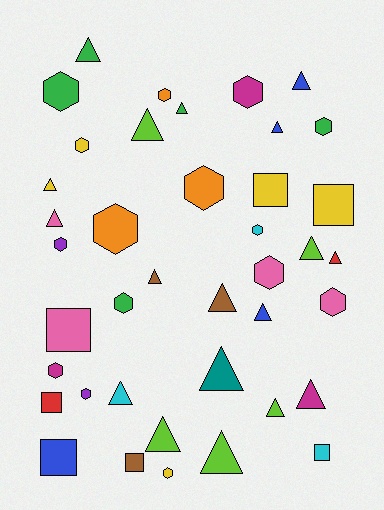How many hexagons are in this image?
There are 15 hexagons.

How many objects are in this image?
There are 40 objects.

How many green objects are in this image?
There are 5 green objects.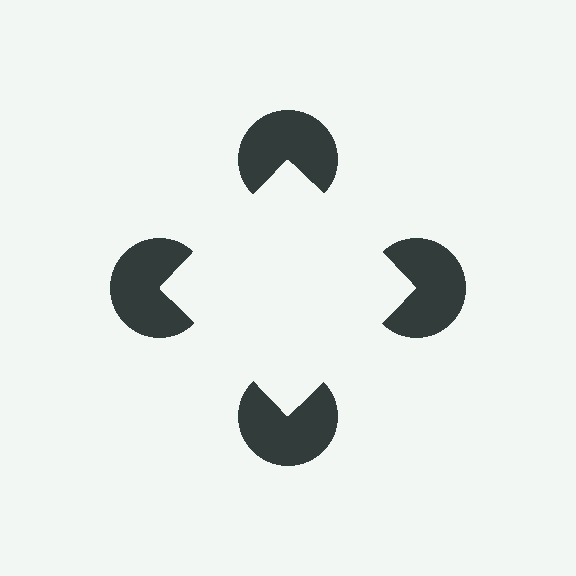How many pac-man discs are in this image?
There are 4 — one at each vertex of the illusory square.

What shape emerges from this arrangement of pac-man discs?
An illusory square — its edges are inferred from the aligned wedge cuts in the pac-man discs, not physically drawn.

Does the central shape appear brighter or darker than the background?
It typically appears slightly brighter than the background, even though no actual brightness change is drawn.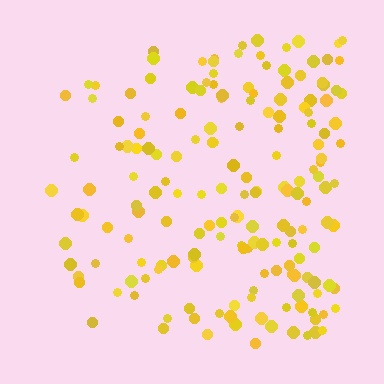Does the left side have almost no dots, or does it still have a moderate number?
Still a moderate number, just noticeably fewer than the right.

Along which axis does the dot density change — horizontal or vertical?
Horizontal.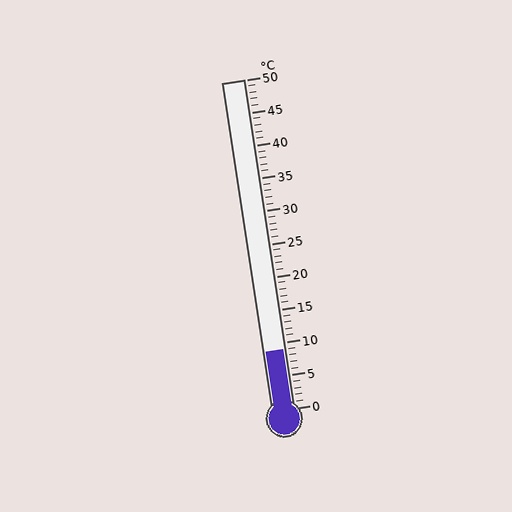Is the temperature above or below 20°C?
The temperature is below 20°C.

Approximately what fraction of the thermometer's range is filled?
The thermometer is filled to approximately 20% of its range.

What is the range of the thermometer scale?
The thermometer scale ranges from 0°C to 50°C.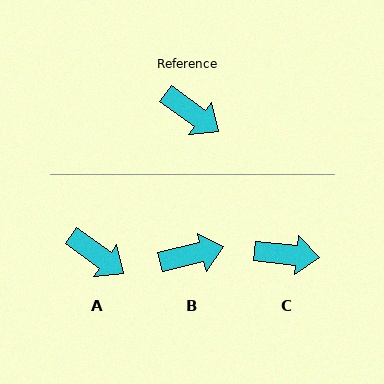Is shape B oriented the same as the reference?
No, it is off by about 49 degrees.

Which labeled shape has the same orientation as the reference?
A.